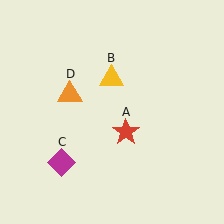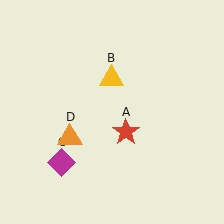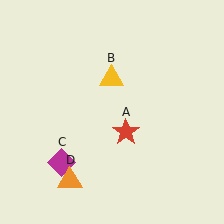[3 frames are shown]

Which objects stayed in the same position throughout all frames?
Red star (object A) and yellow triangle (object B) and magenta diamond (object C) remained stationary.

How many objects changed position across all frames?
1 object changed position: orange triangle (object D).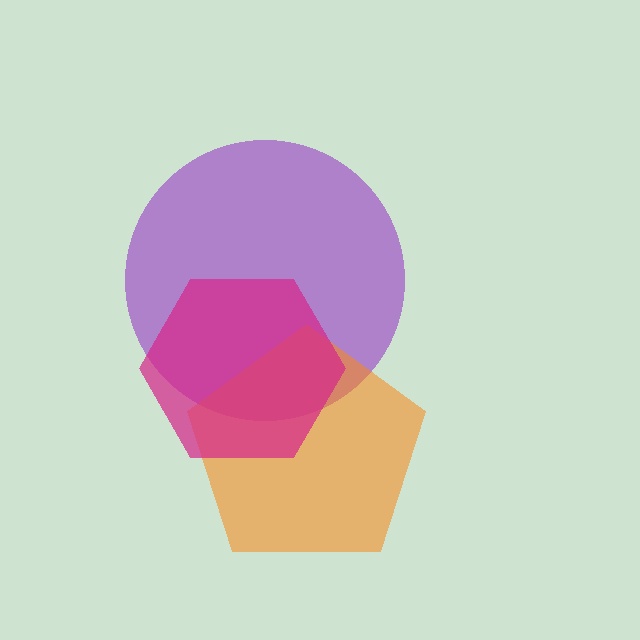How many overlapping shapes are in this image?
There are 3 overlapping shapes in the image.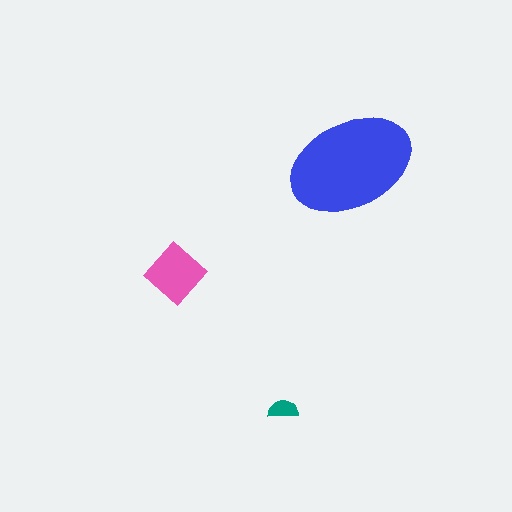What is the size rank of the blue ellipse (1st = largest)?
1st.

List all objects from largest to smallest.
The blue ellipse, the pink diamond, the teal semicircle.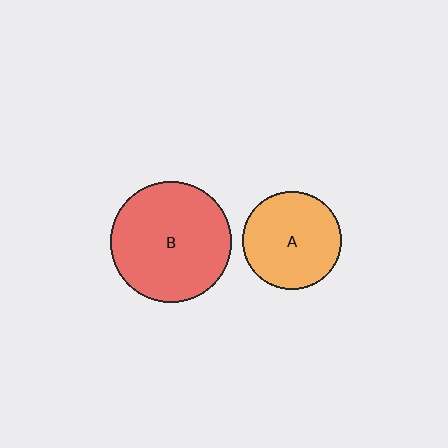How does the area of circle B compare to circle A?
Approximately 1.5 times.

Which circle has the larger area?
Circle B (red).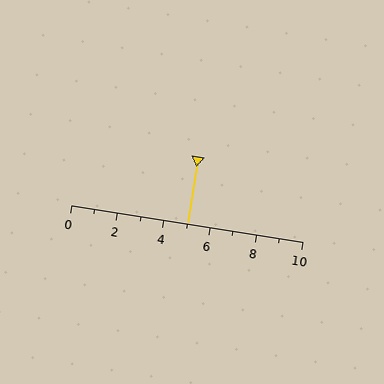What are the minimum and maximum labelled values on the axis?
The axis runs from 0 to 10.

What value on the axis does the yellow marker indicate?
The marker indicates approximately 5.